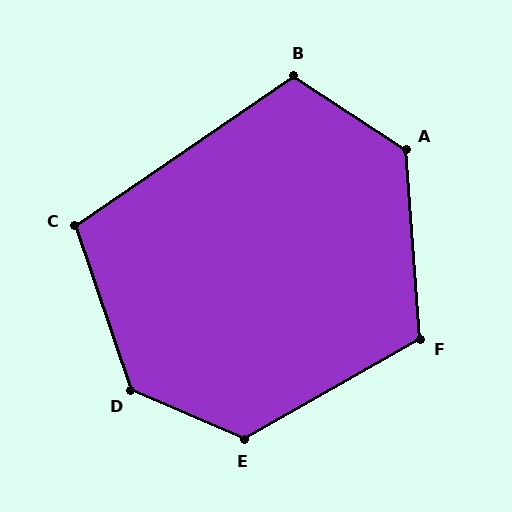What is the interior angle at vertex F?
Approximately 116 degrees (obtuse).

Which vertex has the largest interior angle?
D, at approximately 132 degrees.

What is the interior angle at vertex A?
Approximately 127 degrees (obtuse).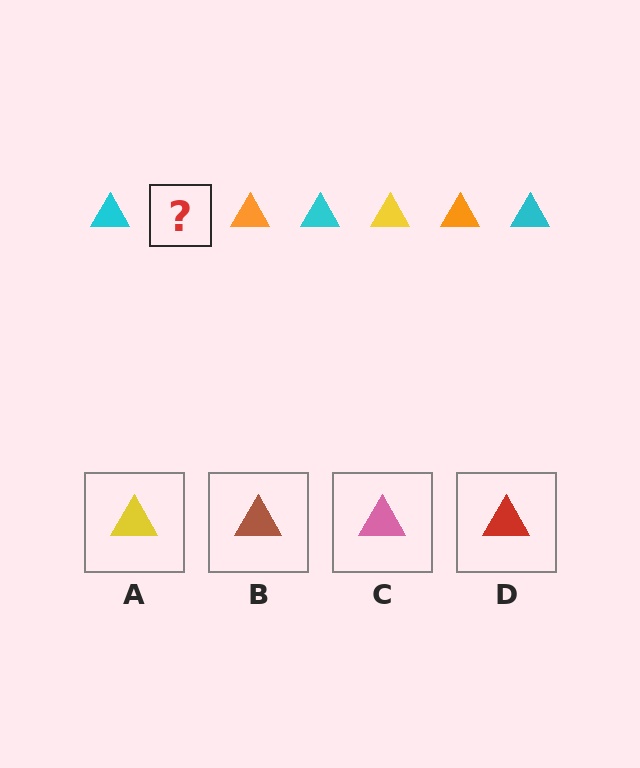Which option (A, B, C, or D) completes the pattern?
A.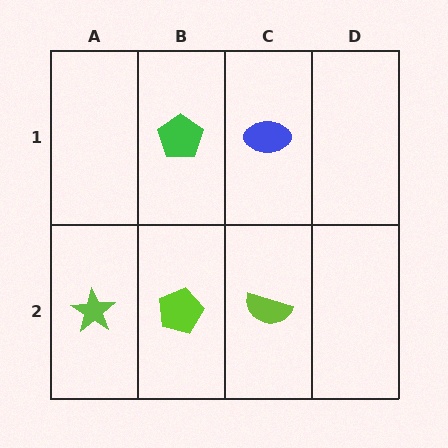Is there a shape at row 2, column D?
No, that cell is empty.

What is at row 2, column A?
A lime star.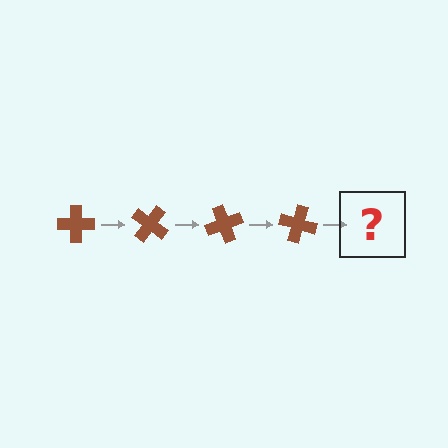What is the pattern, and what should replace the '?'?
The pattern is that the cross rotates 35 degrees each step. The '?' should be a brown cross rotated 140 degrees.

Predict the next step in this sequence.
The next step is a brown cross rotated 140 degrees.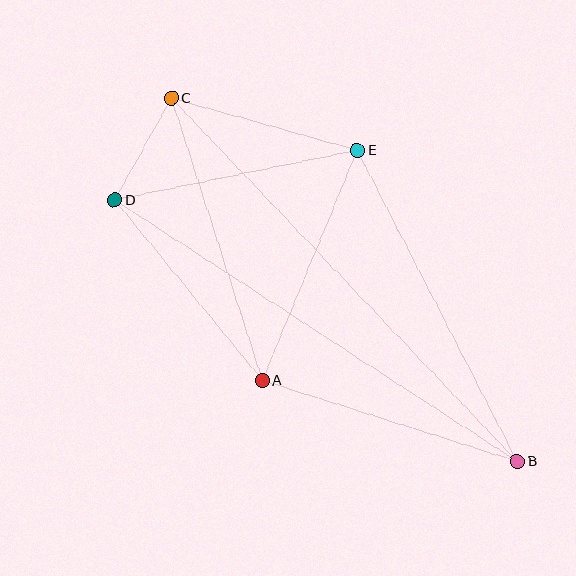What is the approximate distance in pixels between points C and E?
The distance between C and E is approximately 194 pixels.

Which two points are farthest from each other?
Points B and C are farthest from each other.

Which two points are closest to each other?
Points C and D are closest to each other.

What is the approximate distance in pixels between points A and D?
The distance between A and D is approximately 233 pixels.